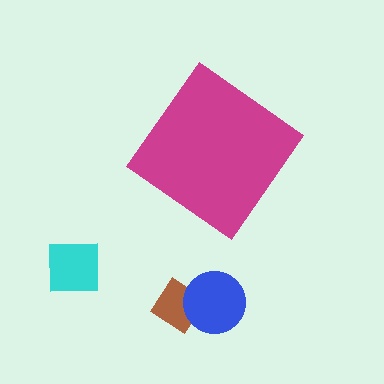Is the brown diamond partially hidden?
No, the brown diamond is fully visible.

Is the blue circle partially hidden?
No, the blue circle is fully visible.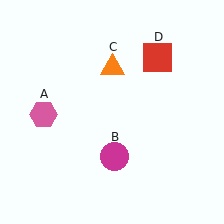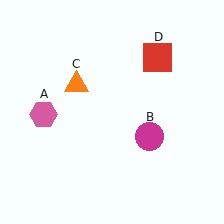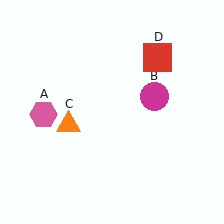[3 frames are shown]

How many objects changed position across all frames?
2 objects changed position: magenta circle (object B), orange triangle (object C).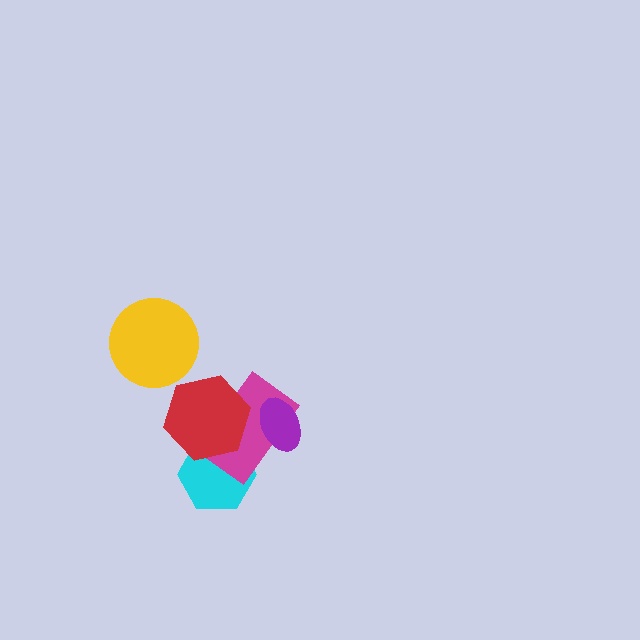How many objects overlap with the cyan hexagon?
2 objects overlap with the cyan hexagon.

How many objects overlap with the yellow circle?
0 objects overlap with the yellow circle.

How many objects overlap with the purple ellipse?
1 object overlaps with the purple ellipse.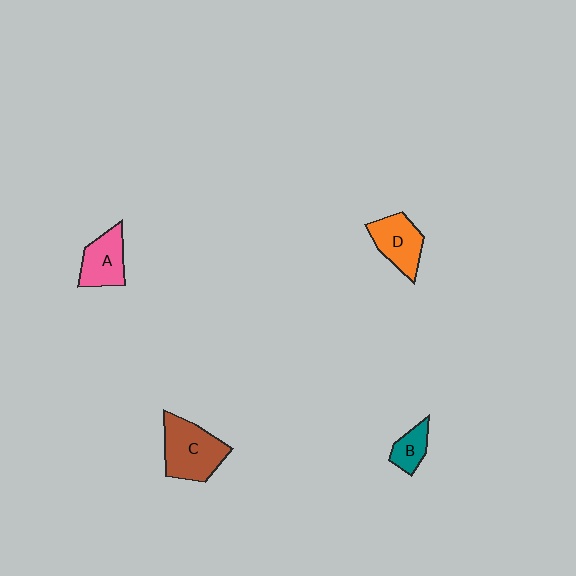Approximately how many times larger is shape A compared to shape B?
Approximately 1.6 times.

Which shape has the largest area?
Shape C (brown).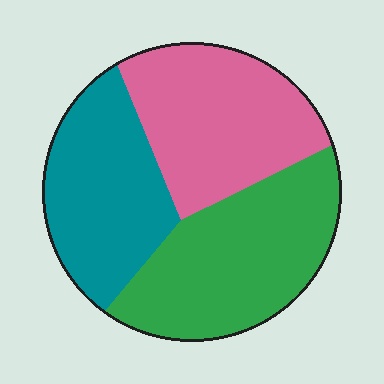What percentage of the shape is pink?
Pink takes up between a sixth and a third of the shape.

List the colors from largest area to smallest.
From largest to smallest: green, pink, teal.